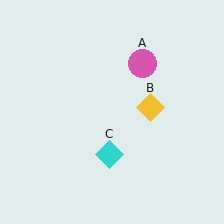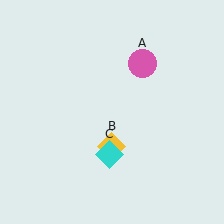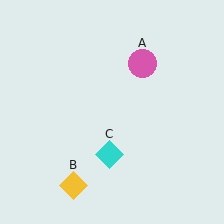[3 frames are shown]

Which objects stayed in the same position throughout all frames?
Pink circle (object A) and cyan diamond (object C) remained stationary.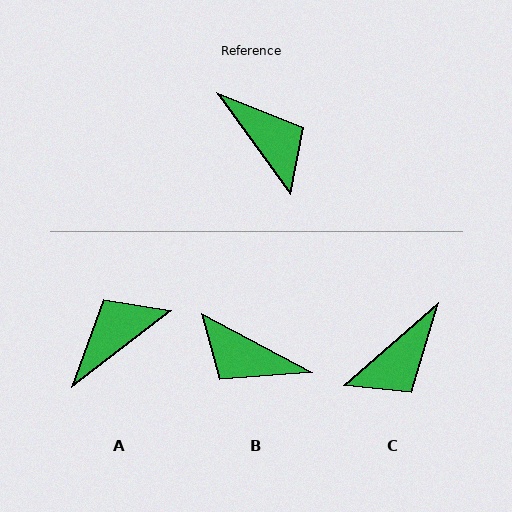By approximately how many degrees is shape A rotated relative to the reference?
Approximately 92 degrees counter-clockwise.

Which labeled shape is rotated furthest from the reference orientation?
B, about 154 degrees away.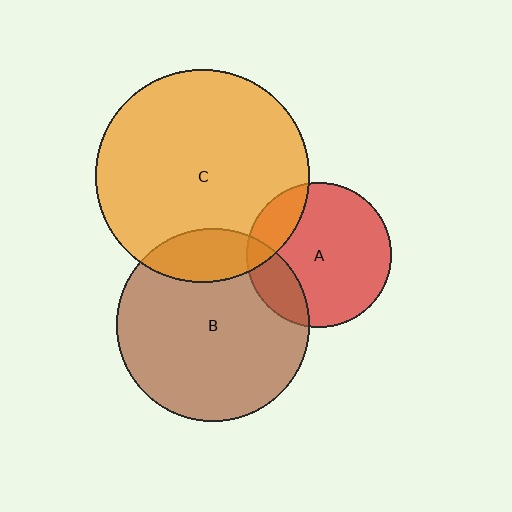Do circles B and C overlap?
Yes.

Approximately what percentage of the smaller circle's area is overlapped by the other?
Approximately 15%.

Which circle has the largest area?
Circle C (orange).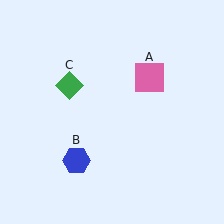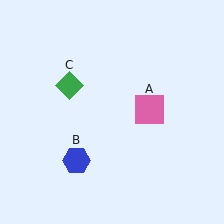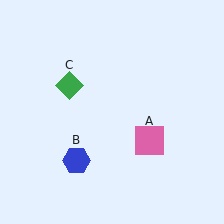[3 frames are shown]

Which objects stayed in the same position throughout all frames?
Blue hexagon (object B) and green diamond (object C) remained stationary.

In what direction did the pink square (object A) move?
The pink square (object A) moved down.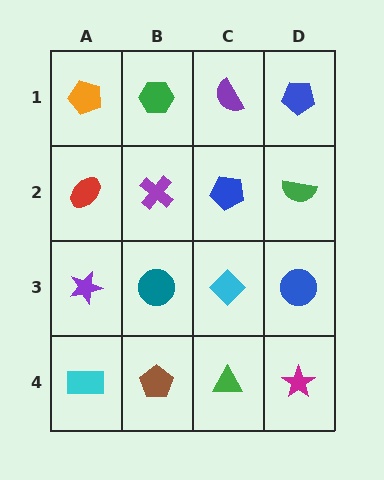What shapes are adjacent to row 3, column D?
A green semicircle (row 2, column D), a magenta star (row 4, column D), a cyan diamond (row 3, column C).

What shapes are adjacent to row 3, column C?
A blue pentagon (row 2, column C), a green triangle (row 4, column C), a teal circle (row 3, column B), a blue circle (row 3, column D).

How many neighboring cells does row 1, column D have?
2.